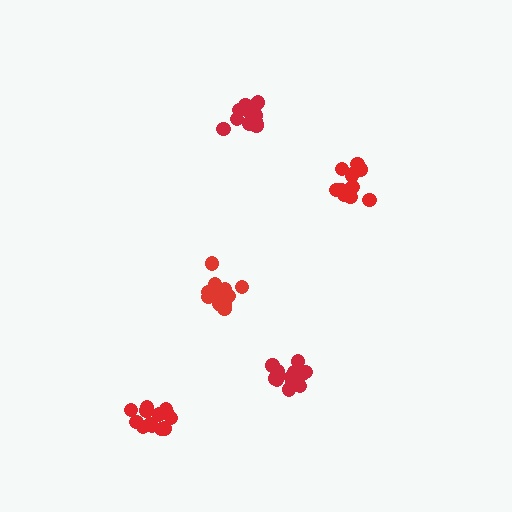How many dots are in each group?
Group 1: 14 dots, Group 2: 15 dots, Group 3: 16 dots, Group 4: 13 dots, Group 5: 13 dots (71 total).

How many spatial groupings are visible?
There are 5 spatial groupings.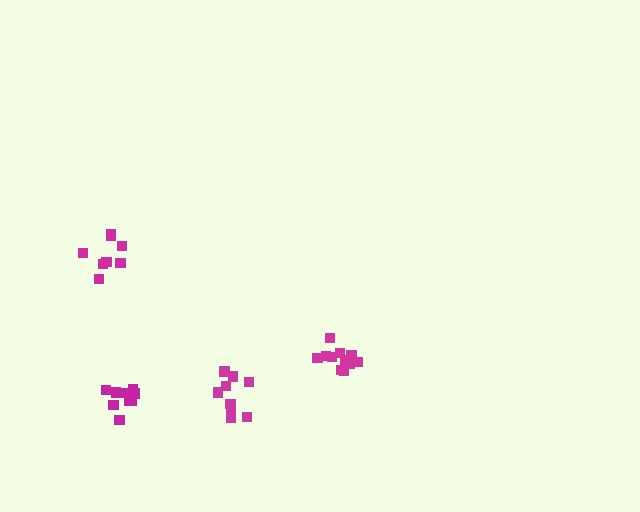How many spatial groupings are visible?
There are 4 spatial groupings.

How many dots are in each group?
Group 1: 9 dots, Group 2: 12 dots, Group 3: 8 dots, Group 4: 10 dots (39 total).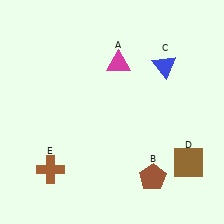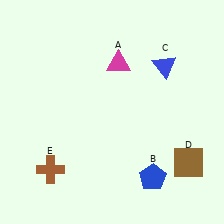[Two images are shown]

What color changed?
The pentagon (B) changed from brown in Image 1 to blue in Image 2.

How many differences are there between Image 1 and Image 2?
There is 1 difference between the two images.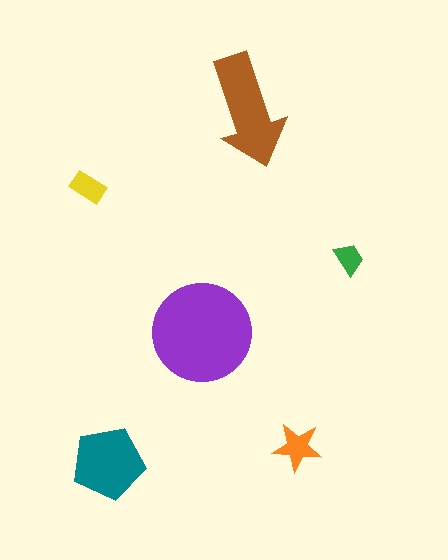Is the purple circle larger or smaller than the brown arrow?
Larger.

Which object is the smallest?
The green trapezoid.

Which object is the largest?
The purple circle.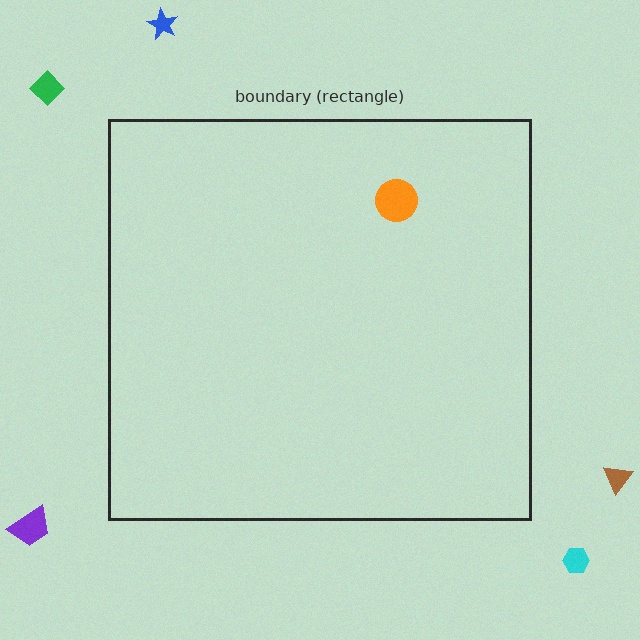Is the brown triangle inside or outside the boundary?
Outside.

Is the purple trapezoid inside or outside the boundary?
Outside.